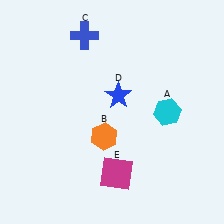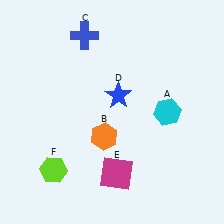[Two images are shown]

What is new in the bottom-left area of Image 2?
A lime hexagon (F) was added in the bottom-left area of Image 2.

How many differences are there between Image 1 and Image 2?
There is 1 difference between the two images.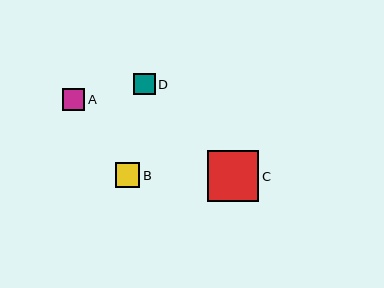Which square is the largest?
Square C is the largest with a size of approximately 51 pixels.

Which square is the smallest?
Square D is the smallest with a size of approximately 22 pixels.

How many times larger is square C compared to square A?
Square C is approximately 2.3 times the size of square A.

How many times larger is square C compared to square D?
Square C is approximately 2.4 times the size of square D.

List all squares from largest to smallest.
From largest to smallest: C, B, A, D.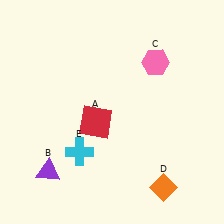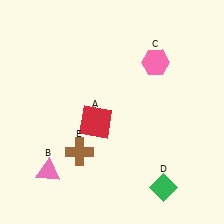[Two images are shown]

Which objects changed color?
B changed from purple to pink. D changed from orange to green. E changed from cyan to brown.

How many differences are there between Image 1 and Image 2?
There are 3 differences between the two images.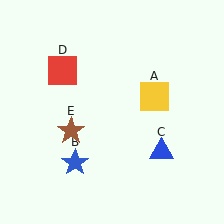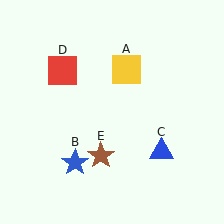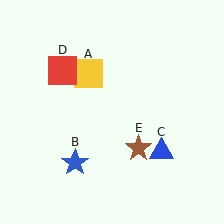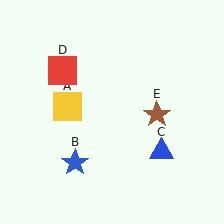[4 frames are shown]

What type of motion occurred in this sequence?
The yellow square (object A), brown star (object E) rotated counterclockwise around the center of the scene.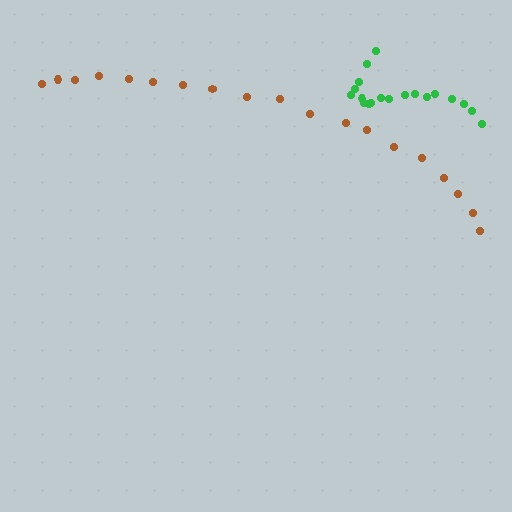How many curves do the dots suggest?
There are 2 distinct paths.